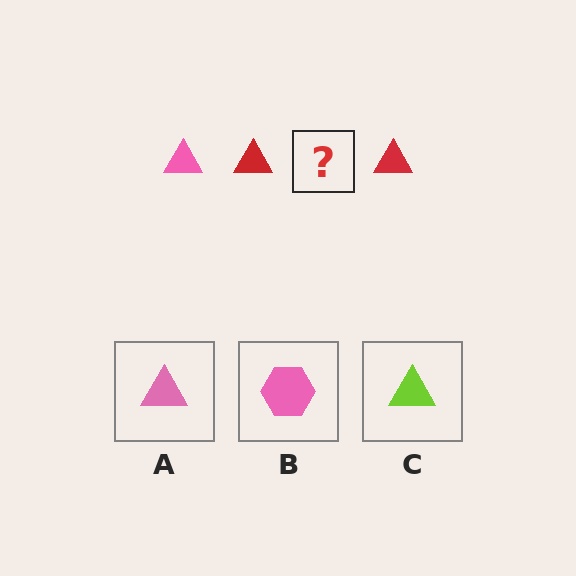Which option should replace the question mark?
Option A.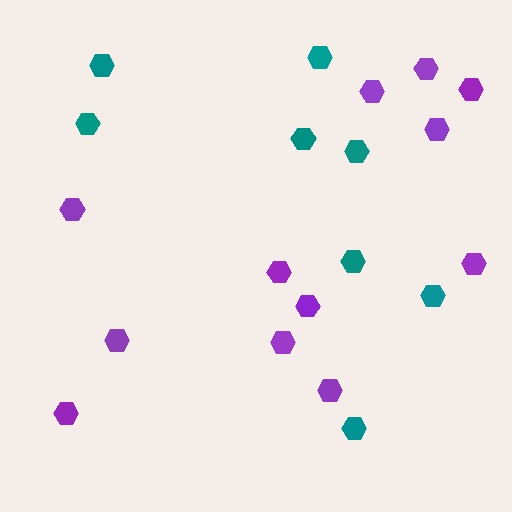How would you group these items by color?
There are 2 groups: one group of purple hexagons (12) and one group of teal hexagons (8).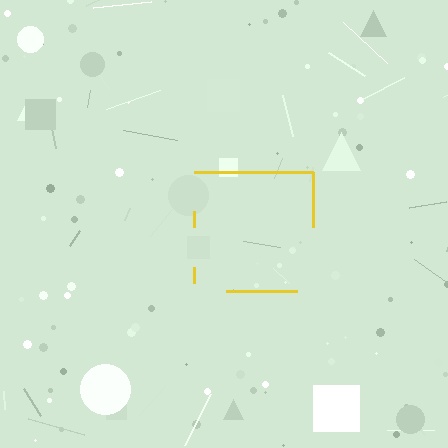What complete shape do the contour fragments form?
The contour fragments form a square.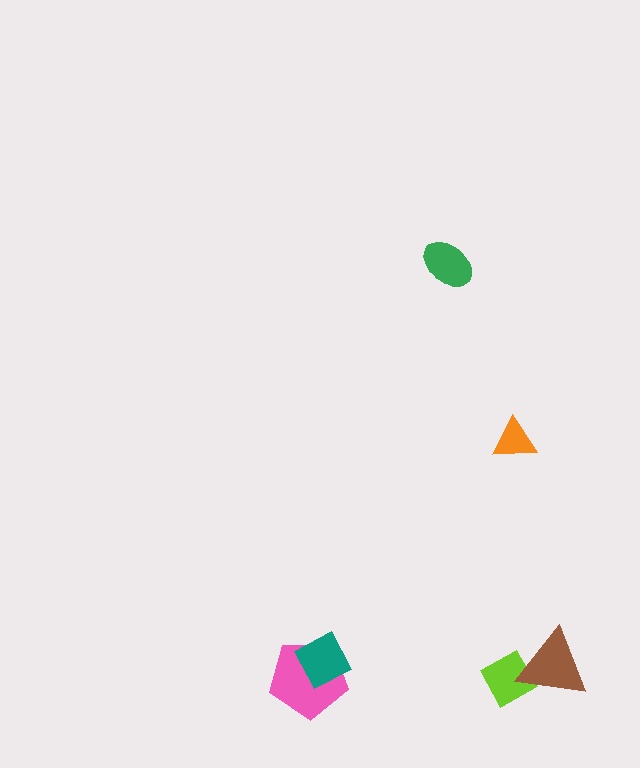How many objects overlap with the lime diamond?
1 object overlaps with the lime diamond.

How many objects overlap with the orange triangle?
0 objects overlap with the orange triangle.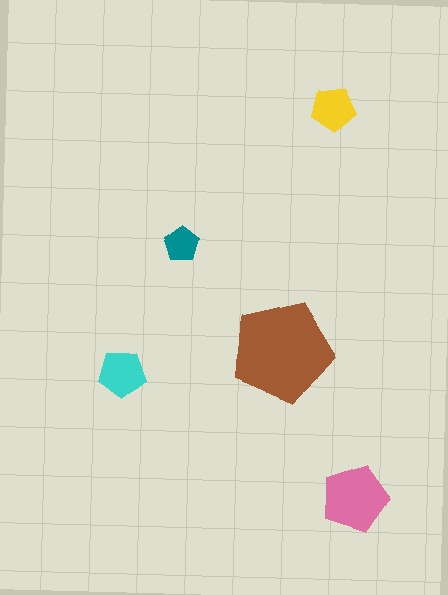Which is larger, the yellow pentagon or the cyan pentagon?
The cyan one.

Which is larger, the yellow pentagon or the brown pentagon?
The brown one.